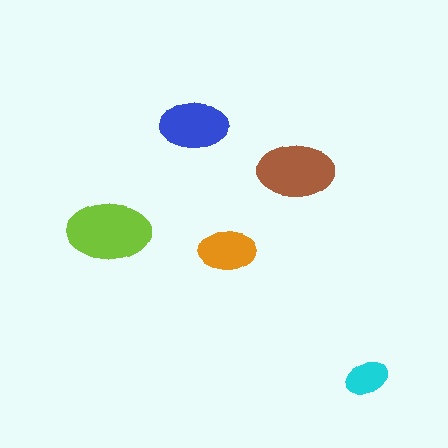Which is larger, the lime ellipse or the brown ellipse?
The lime one.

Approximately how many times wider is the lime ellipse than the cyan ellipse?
About 2 times wider.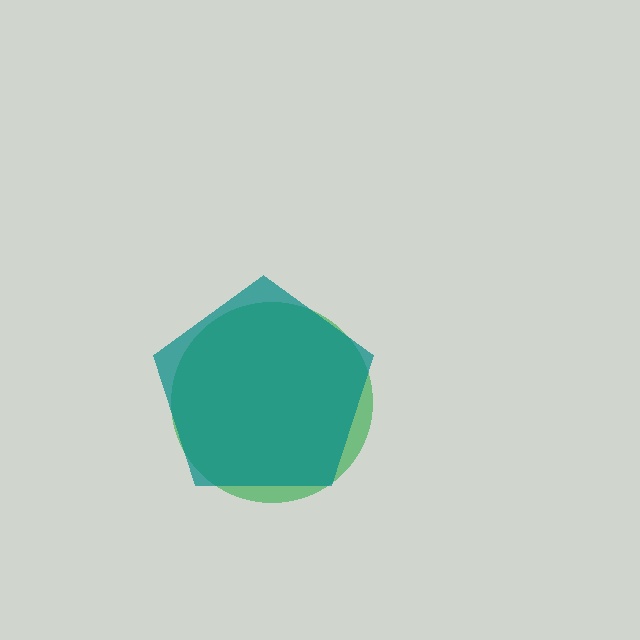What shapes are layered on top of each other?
The layered shapes are: a green circle, a teal pentagon.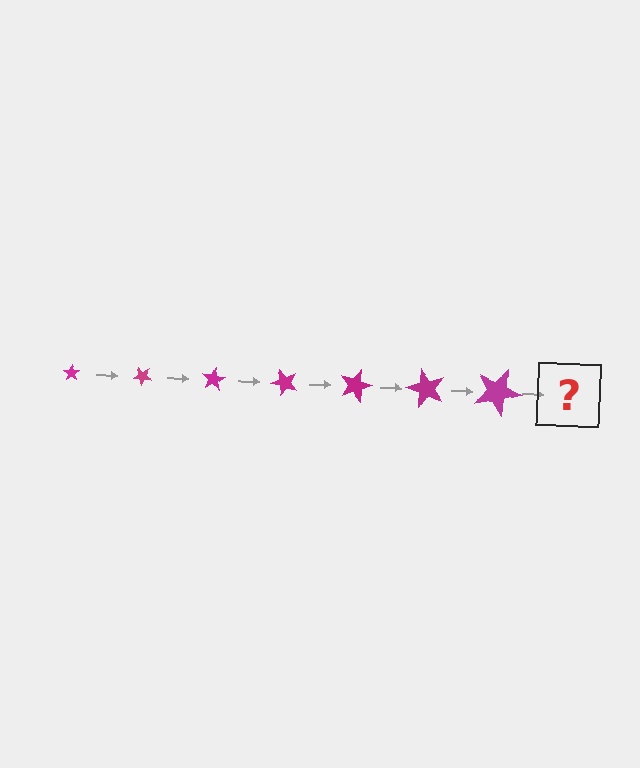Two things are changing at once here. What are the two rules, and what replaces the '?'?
The two rules are that the star grows larger each step and it rotates 40 degrees each step. The '?' should be a star, larger than the previous one and rotated 280 degrees from the start.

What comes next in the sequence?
The next element should be a star, larger than the previous one and rotated 280 degrees from the start.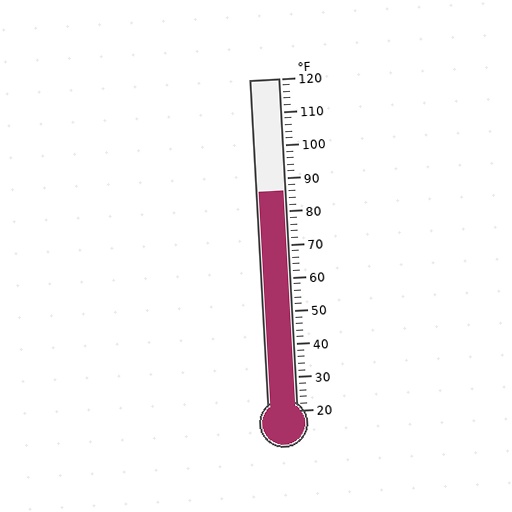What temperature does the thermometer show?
The thermometer shows approximately 86°F.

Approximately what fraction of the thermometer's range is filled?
The thermometer is filled to approximately 65% of its range.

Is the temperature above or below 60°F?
The temperature is above 60°F.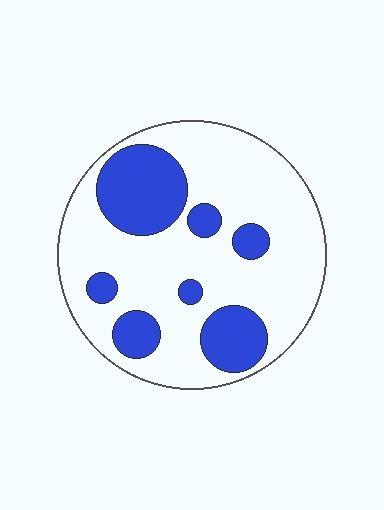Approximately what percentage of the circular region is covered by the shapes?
Approximately 25%.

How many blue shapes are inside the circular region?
7.